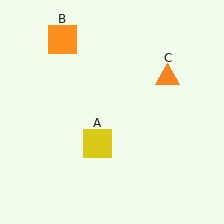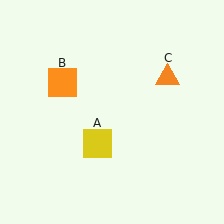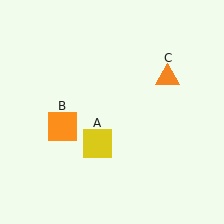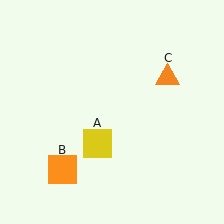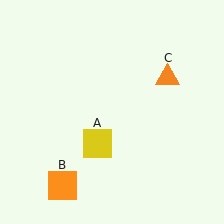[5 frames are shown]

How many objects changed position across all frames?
1 object changed position: orange square (object B).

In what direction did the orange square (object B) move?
The orange square (object B) moved down.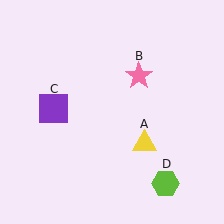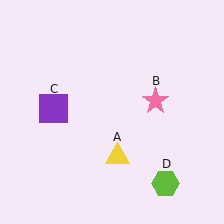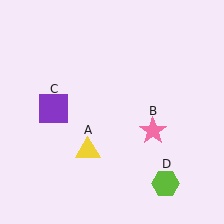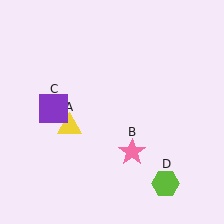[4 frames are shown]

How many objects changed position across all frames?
2 objects changed position: yellow triangle (object A), pink star (object B).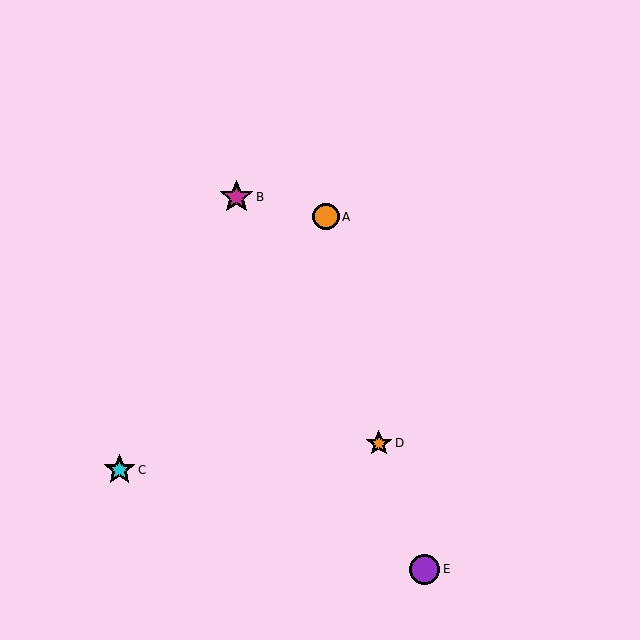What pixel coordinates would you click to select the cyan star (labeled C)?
Click at (120, 470) to select the cyan star C.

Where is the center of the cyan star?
The center of the cyan star is at (120, 470).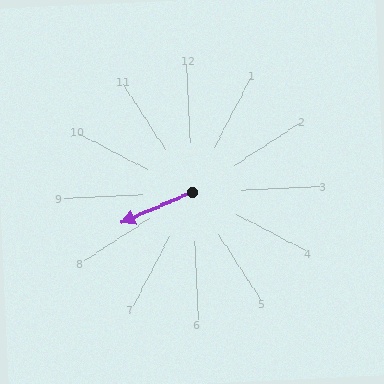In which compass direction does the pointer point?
West.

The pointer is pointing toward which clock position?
Roughly 8 o'clock.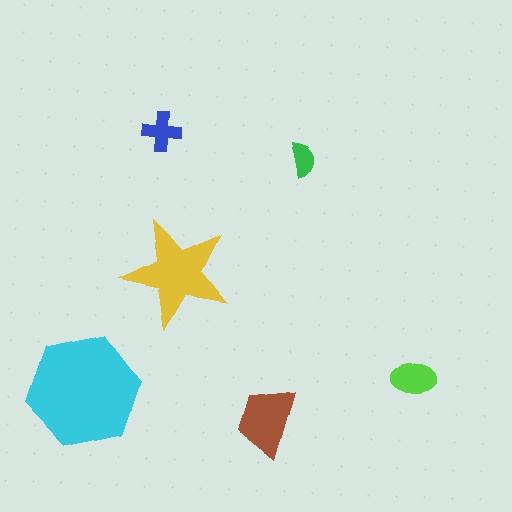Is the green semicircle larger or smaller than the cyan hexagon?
Smaller.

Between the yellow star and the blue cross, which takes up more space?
The yellow star.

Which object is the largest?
The cyan hexagon.